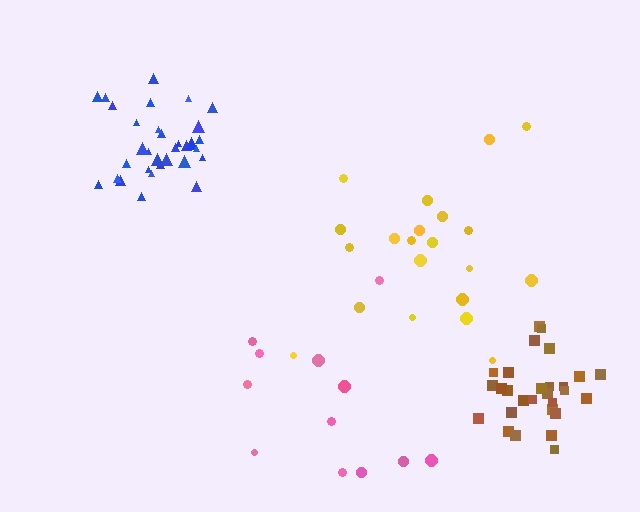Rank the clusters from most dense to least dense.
brown, blue, yellow, pink.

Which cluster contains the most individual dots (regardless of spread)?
Blue (32).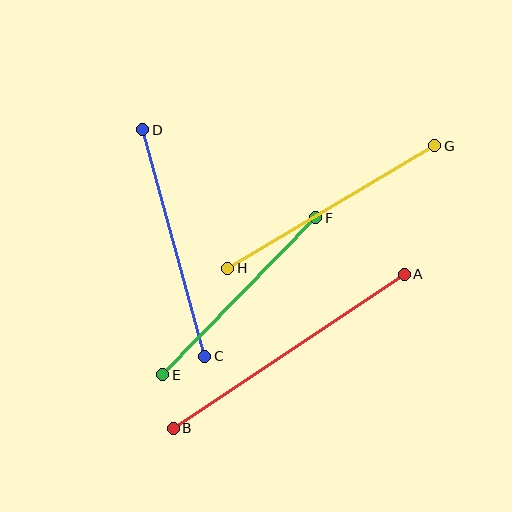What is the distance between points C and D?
The distance is approximately 235 pixels.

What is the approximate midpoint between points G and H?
The midpoint is at approximately (331, 207) pixels.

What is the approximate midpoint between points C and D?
The midpoint is at approximately (174, 243) pixels.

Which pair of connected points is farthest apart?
Points A and B are farthest apart.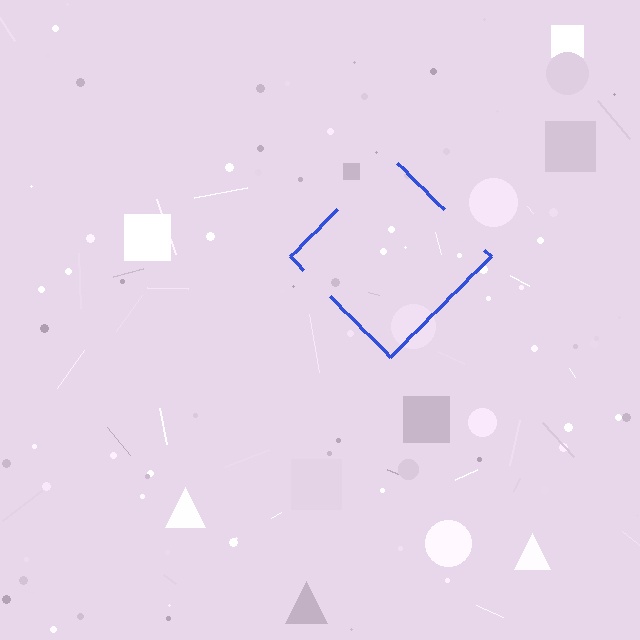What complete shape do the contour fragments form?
The contour fragments form a diamond.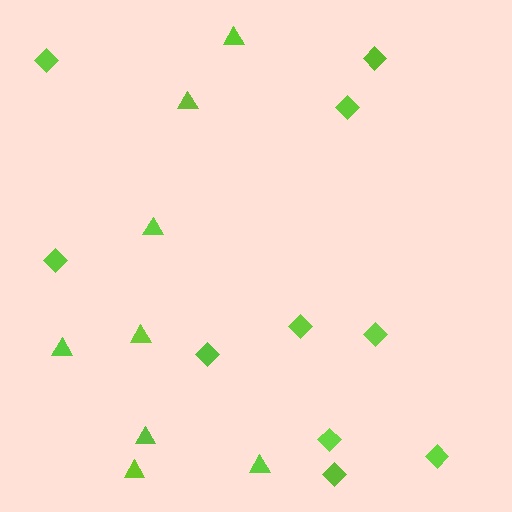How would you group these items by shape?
There are 2 groups: one group of triangles (8) and one group of diamonds (10).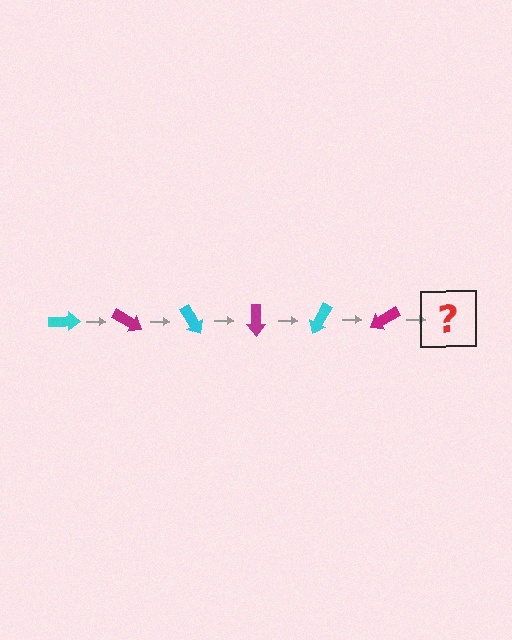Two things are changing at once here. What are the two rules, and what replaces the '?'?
The two rules are that it rotates 30 degrees each step and the color cycles through cyan and magenta. The '?' should be a cyan arrow, rotated 180 degrees from the start.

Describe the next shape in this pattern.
It should be a cyan arrow, rotated 180 degrees from the start.